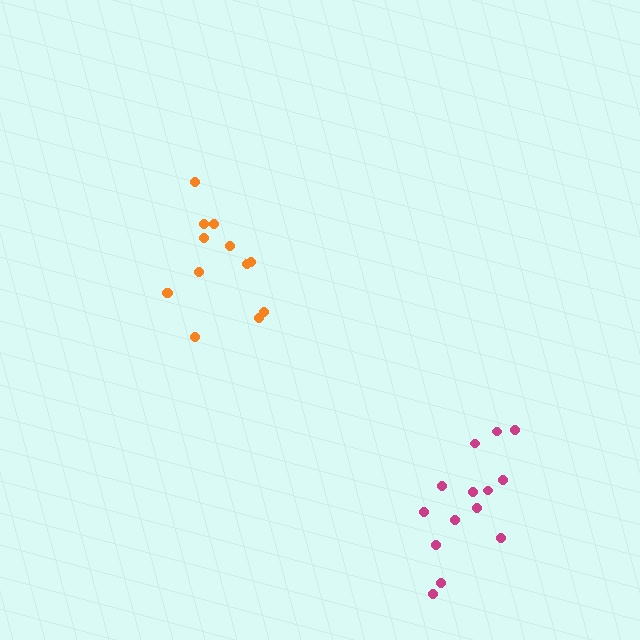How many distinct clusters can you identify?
There are 2 distinct clusters.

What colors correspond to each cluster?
The clusters are colored: orange, magenta.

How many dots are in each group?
Group 1: 13 dots, Group 2: 14 dots (27 total).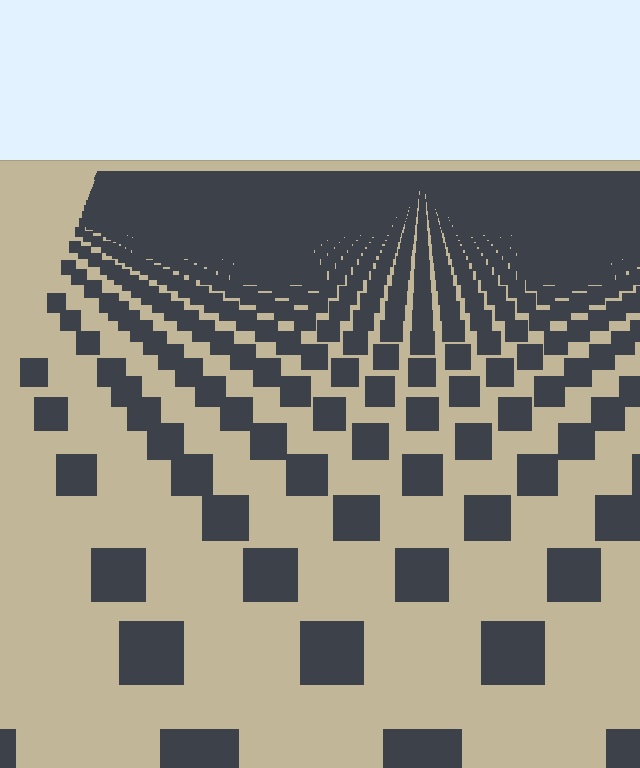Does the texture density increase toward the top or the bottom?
Density increases toward the top.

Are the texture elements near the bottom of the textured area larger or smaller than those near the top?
Larger. Near the bottom, elements are closer to the viewer and appear at a bigger on-screen size.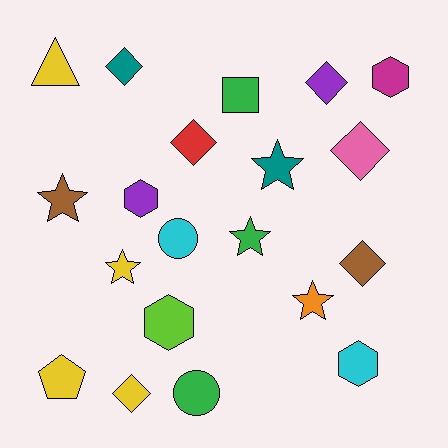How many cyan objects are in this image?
There are 2 cyan objects.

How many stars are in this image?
There are 5 stars.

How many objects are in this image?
There are 20 objects.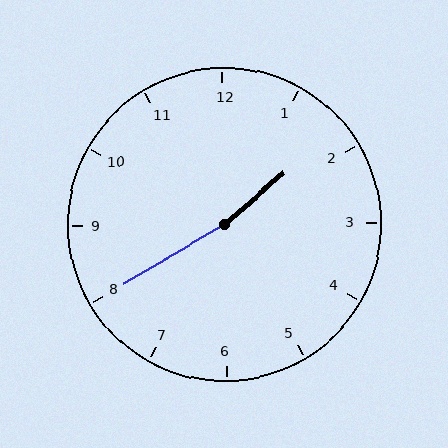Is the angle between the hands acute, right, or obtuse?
It is obtuse.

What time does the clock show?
1:40.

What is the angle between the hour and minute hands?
Approximately 170 degrees.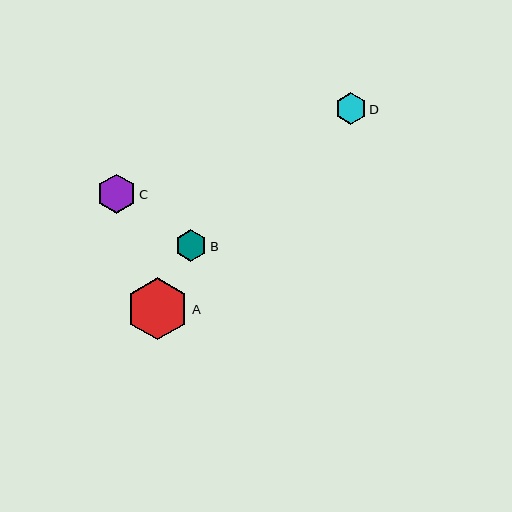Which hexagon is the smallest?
Hexagon B is the smallest with a size of approximately 31 pixels.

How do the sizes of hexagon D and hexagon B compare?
Hexagon D and hexagon B are approximately the same size.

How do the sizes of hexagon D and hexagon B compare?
Hexagon D and hexagon B are approximately the same size.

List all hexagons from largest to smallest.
From largest to smallest: A, C, D, B.